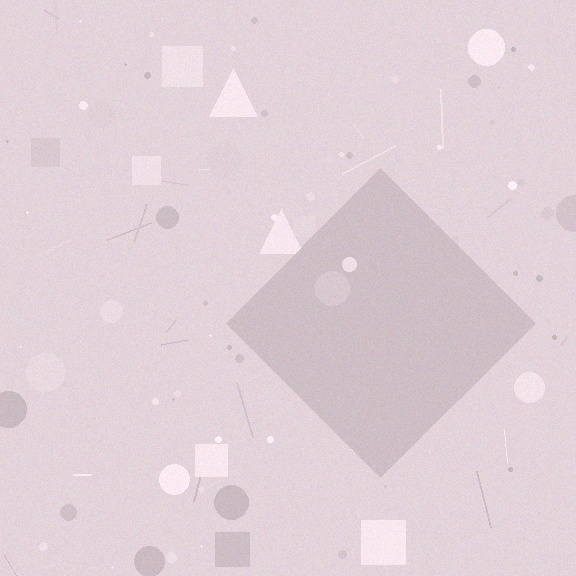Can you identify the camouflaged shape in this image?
The camouflaged shape is a diamond.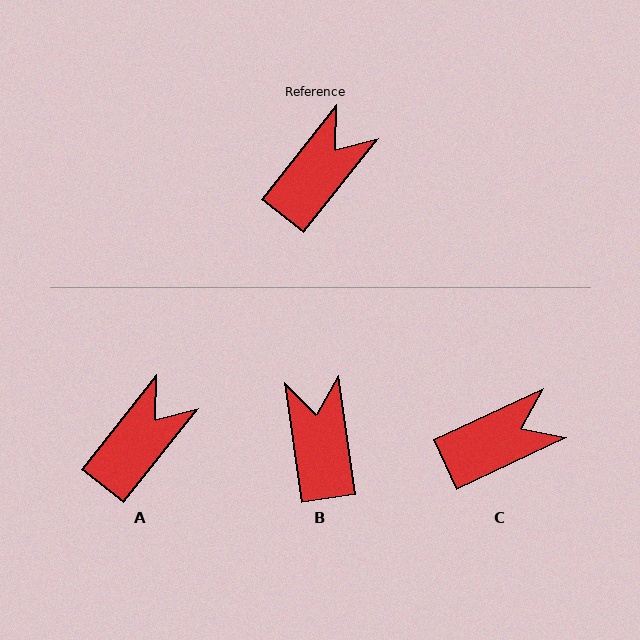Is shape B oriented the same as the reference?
No, it is off by about 47 degrees.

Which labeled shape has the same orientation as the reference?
A.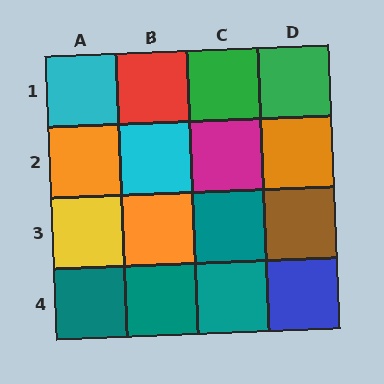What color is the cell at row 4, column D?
Blue.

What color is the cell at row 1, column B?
Red.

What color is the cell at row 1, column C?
Green.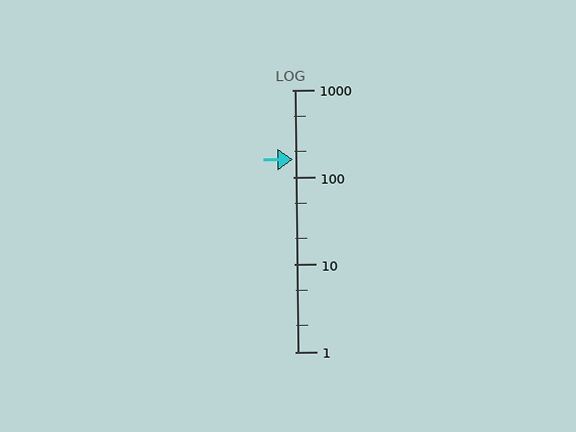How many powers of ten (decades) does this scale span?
The scale spans 3 decades, from 1 to 1000.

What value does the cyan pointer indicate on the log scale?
The pointer indicates approximately 160.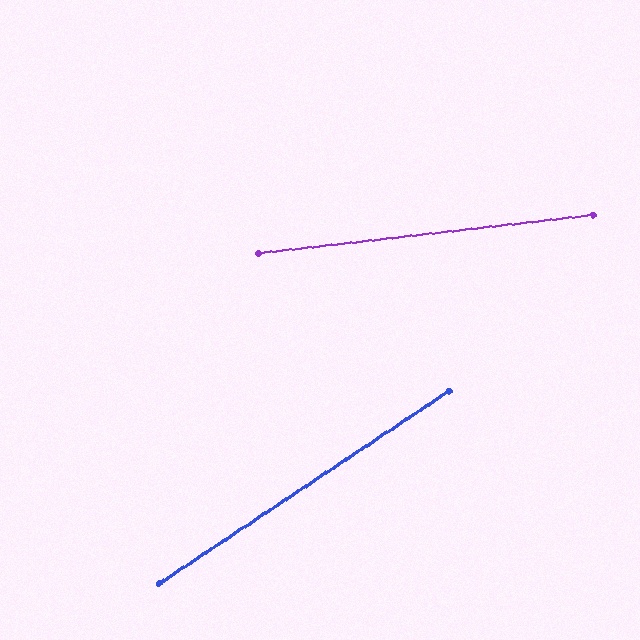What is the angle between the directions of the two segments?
Approximately 27 degrees.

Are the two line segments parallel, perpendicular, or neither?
Neither parallel nor perpendicular — they differ by about 27°.